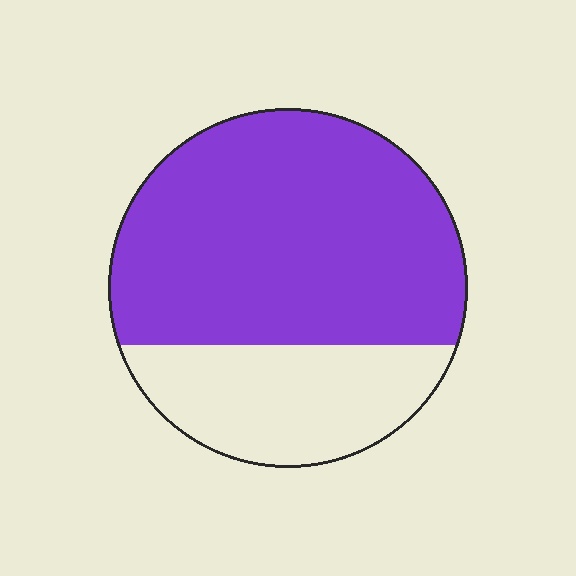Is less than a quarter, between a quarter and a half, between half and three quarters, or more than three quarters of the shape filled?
Between half and three quarters.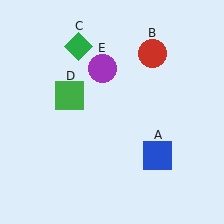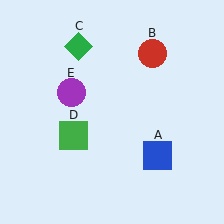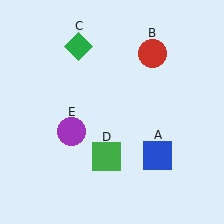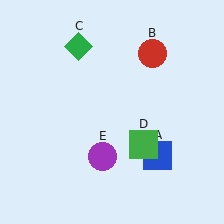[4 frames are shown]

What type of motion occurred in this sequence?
The green square (object D), purple circle (object E) rotated counterclockwise around the center of the scene.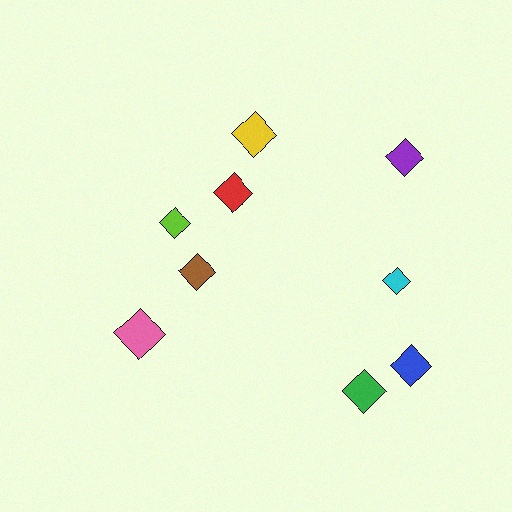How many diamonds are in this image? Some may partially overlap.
There are 9 diamonds.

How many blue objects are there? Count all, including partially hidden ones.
There is 1 blue object.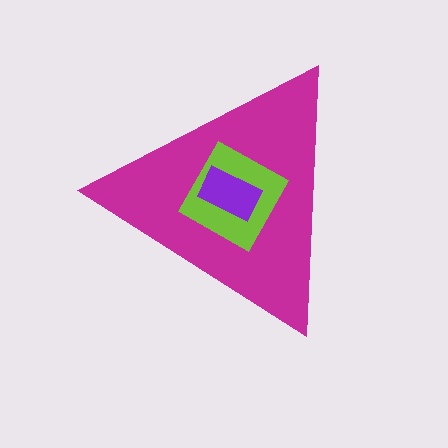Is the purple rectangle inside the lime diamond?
Yes.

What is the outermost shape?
The magenta triangle.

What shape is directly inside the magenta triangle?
The lime diamond.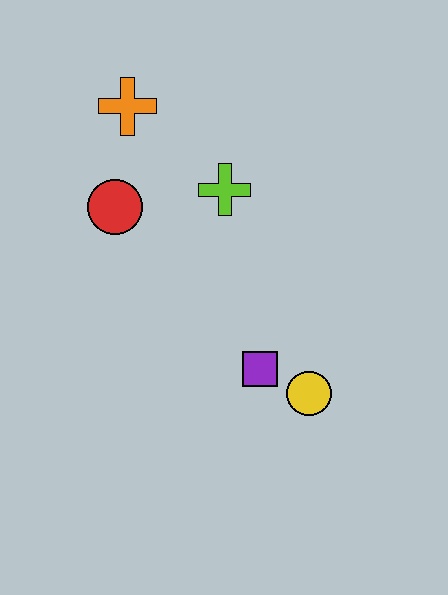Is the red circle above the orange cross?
No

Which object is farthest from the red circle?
The yellow circle is farthest from the red circle.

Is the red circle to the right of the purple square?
No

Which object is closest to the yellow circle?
The purple square is closest to the yellow circle.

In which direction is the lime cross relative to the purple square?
The lime cross is above the purple square.